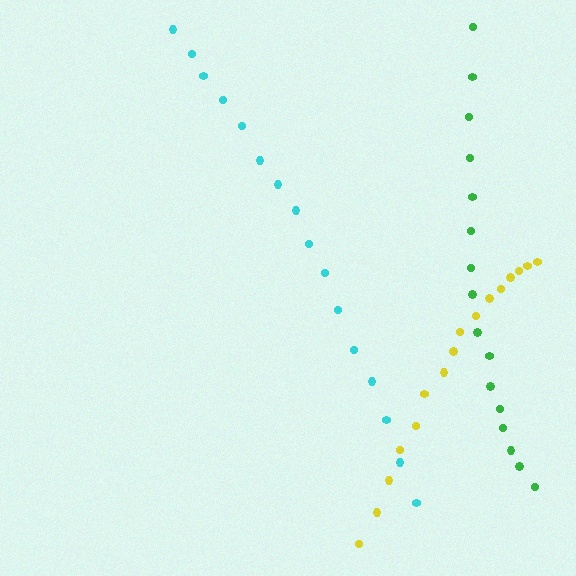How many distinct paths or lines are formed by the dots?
There are 3 distinct paths.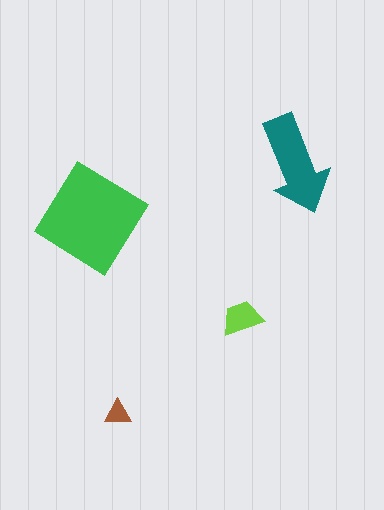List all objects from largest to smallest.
The green diamond, the teal arrow, the lime trapezoid, the brown triangle.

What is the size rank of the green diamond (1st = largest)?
1st.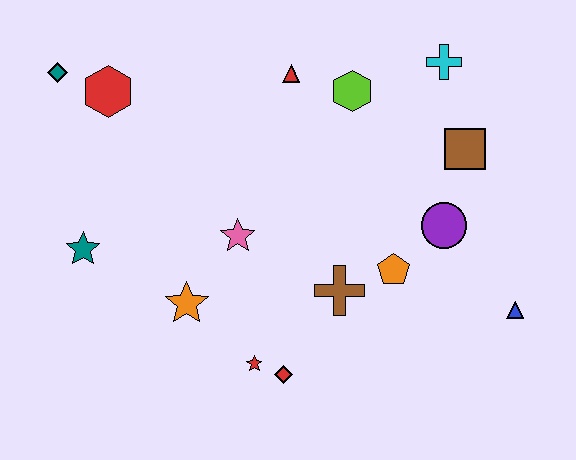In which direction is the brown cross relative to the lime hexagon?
The brown cross is below the lime hexagon.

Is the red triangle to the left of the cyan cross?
Yes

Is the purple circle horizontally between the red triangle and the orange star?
No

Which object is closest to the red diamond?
The red star is closest to the red diamond.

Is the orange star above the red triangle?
No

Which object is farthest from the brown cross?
The teal diamond is farthest from the brown cross.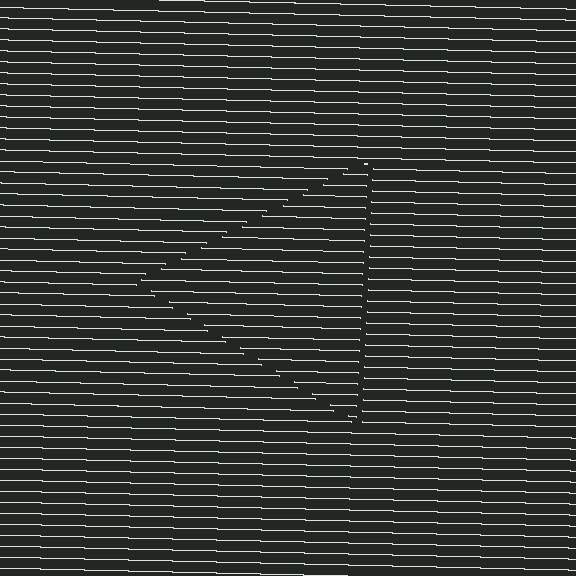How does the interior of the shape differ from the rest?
The interior of the shape contains the same grating, shifted by half a period — the contour is defined by the phase discontinuity where line-ends from the inner and outer gratings abut.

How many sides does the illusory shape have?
3 sides — the line-ends trace a triangle.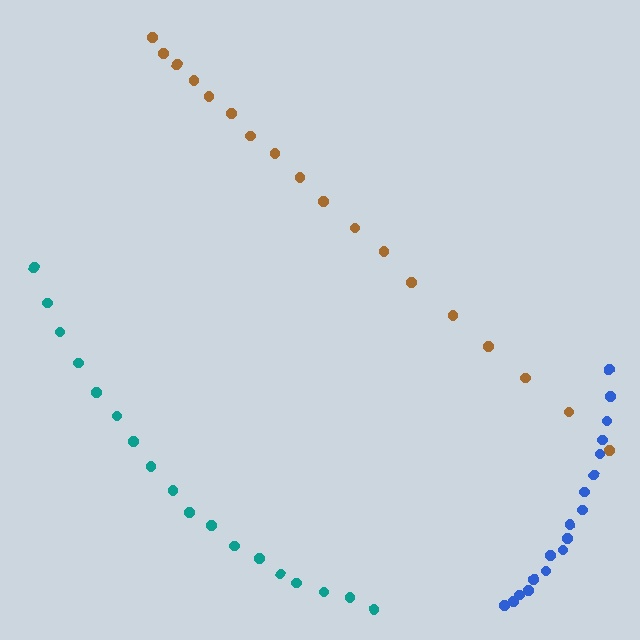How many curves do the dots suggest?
There are 3 distinct paths.